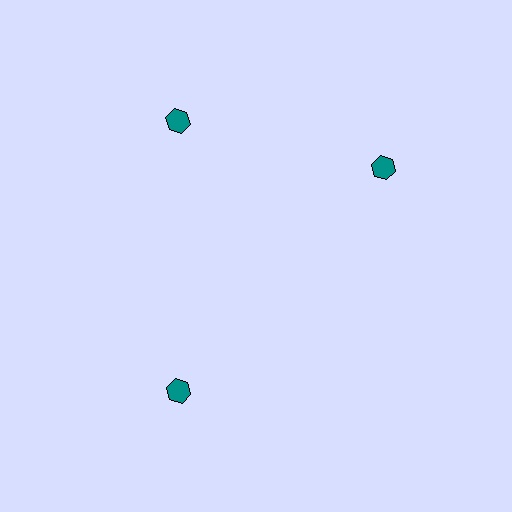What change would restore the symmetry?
The symmetry would be restored by rotating it back into even spacing with its neighbors so that all 3 hexagons sit at equal angles and equal distance from the center.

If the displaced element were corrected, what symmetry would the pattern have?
It would have 3-fold rotational symmetry — the pattern would map onto itself every 120 degrees.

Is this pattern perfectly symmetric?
No. The 3 teal hexagons are arranged in a ring, but one element near the 3 o'clock position is rotated out of alignment along the ring, breaking the 3-fold rotational symmetry.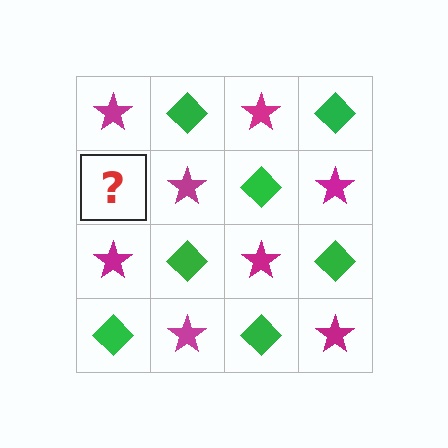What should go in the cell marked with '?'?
The missing cell should contain a green diamond.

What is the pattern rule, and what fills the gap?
The rule is that it alternates magenta star and green diamond in a checkerboard pattern. The gap should be filled with a green diamond.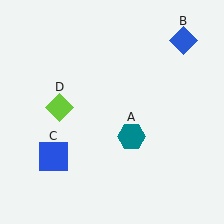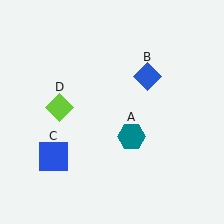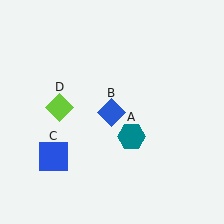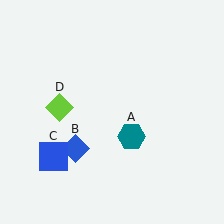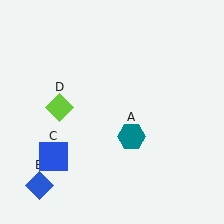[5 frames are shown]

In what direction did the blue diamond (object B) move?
The blue diamond (object B) moved down and to the left.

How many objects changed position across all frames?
1 object changed position: blue diamond (object B).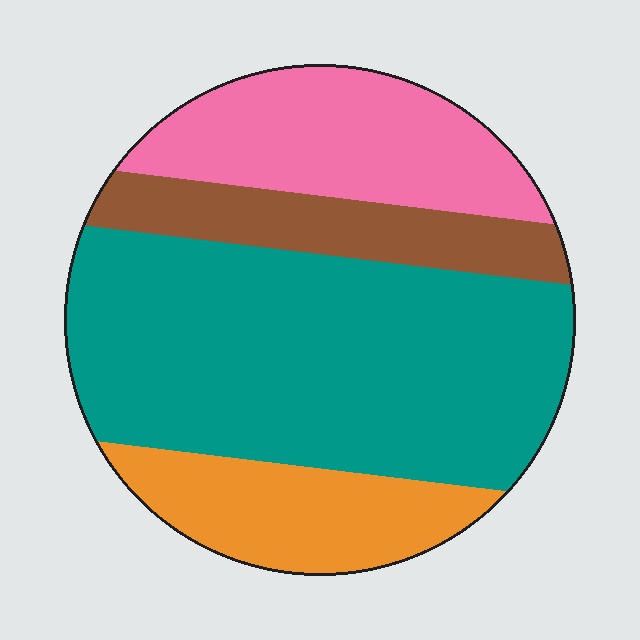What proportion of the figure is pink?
Pink takes up about one fifth (1/5) of the figure.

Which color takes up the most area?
Teal, at roughly 50%.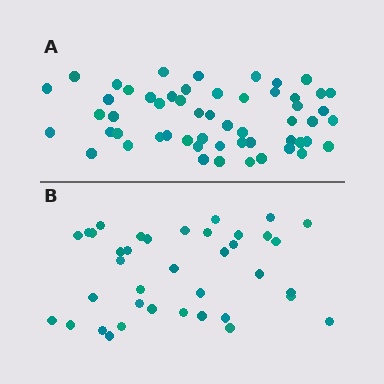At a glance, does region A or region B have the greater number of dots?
Region A (the top region) has more dots.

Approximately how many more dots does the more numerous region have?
Region A has approximately 15 more dots than region B.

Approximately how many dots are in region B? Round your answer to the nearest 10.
About 40 dots. (The exact count is 38, which rounds to 40.)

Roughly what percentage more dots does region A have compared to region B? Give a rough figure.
About 45% more.